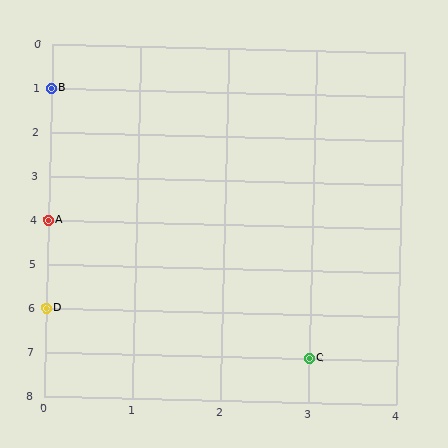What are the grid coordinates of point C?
Point C is at grid coordinates (3, 7).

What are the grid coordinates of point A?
Point A is at grid coordinates (0, 4).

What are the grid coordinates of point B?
Point B is at grid coordinates (0, 1).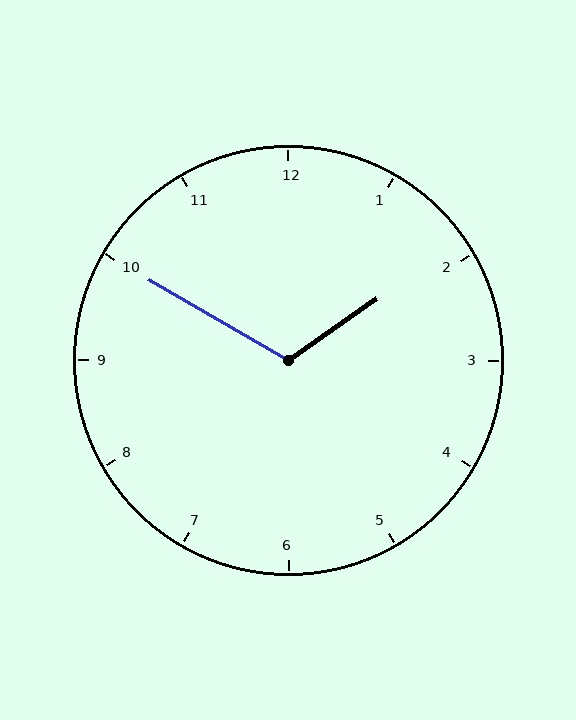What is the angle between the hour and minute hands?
Approximately 115 degrees.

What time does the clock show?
1:50.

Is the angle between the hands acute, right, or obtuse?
It is obtuse.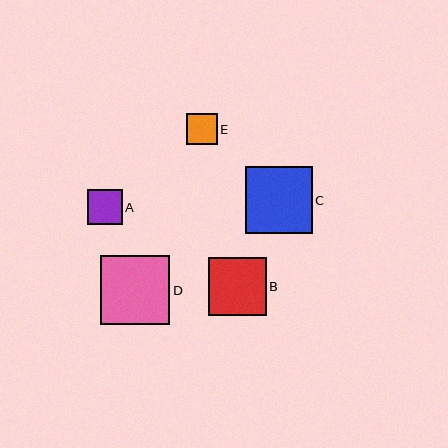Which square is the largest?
Square D is the largest with a size of approximately 69 pixels.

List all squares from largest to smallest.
From largest to smallest: D, C, B, A, E.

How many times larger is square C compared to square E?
Square C is approximately 2.1 times the size of square E.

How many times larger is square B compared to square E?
Square B is approximately 1.8 times the size of square E.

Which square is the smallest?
Square E is the smallest with a size of approximately 31 pixels.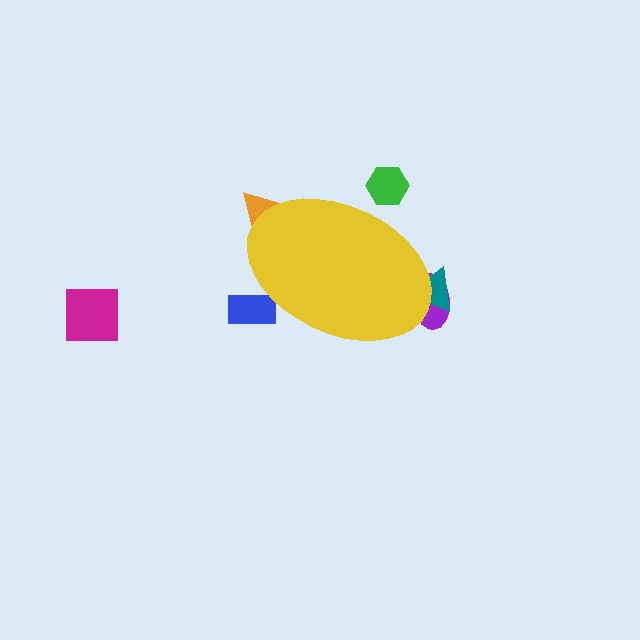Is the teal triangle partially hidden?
Yes, the teal triangle is partially hidden behind the yellow ellipse.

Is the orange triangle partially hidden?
Yes, the orange triangle is partially hidden behind the yellow ellipse.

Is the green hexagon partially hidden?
Yes, the green hexagon is partially hidden behind the yellow ellipse.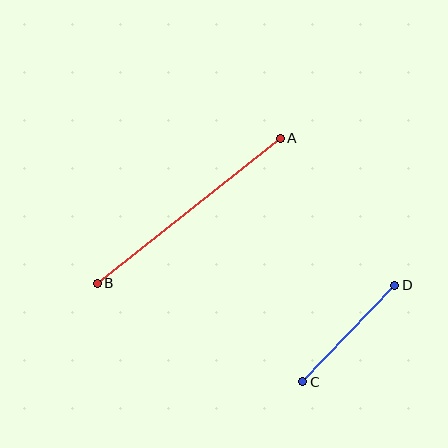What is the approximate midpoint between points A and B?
The midpoint is at approximately (189, 211) pixels.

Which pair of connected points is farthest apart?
Points A and B are farthest apart.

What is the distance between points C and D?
The distance is approximately 134 pixels.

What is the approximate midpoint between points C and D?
The midpoint is at approximately (349, 333) pixels.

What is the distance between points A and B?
The distance is approximately 233 pixels.